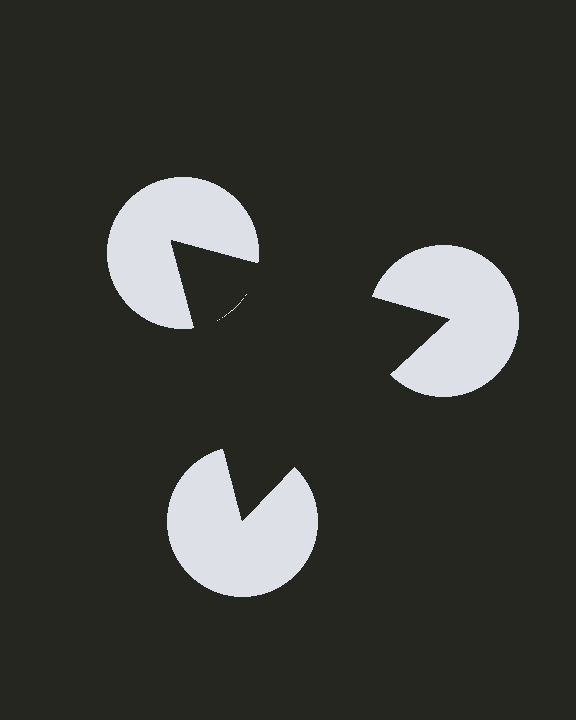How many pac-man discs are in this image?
There are 3 — one at each vertex of the illusory triangle.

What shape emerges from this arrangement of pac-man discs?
An illusory triangle — its edges are inferred from the aligned wedge cuts in the pac-man discs, not physically drawn.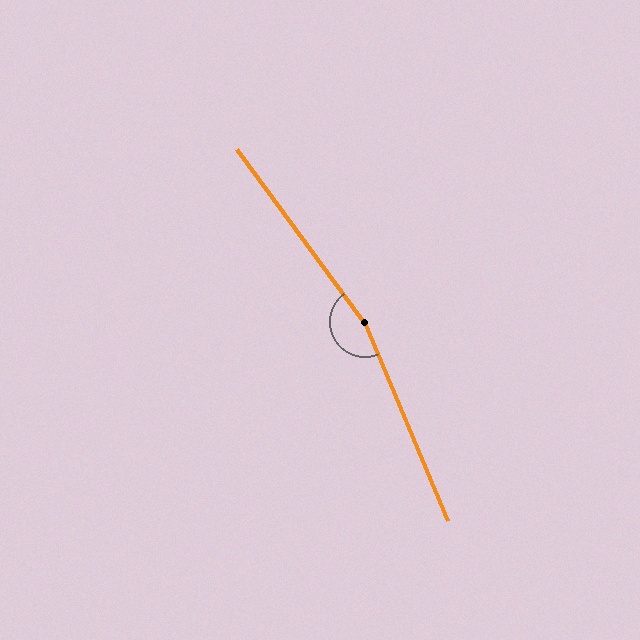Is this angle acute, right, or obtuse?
It is obtuse.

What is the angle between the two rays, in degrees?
Approximately 166 degrees.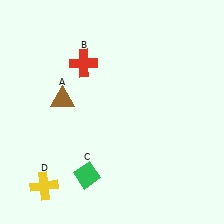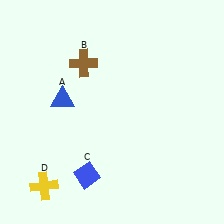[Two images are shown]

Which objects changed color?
A changed from brown to blue. B changed from red to brown. C changed from green to blue.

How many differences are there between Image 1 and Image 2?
There are 3 differences between the two images.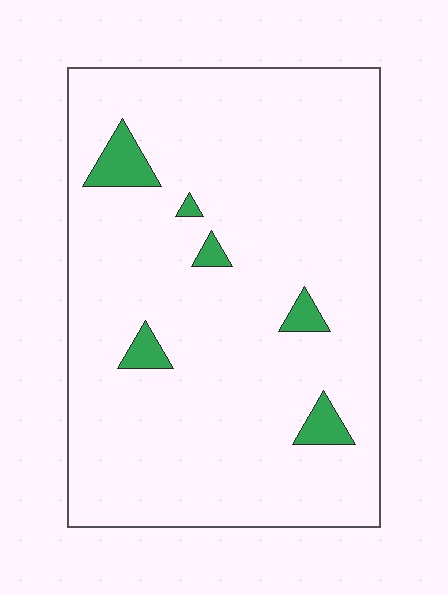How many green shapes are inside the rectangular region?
6.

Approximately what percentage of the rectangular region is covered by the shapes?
Approximately 5%.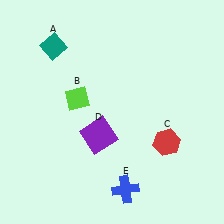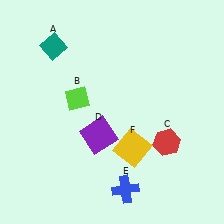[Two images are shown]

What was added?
A yellow square (F) was added in Image 2.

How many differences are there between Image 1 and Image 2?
There is 1 difference between the two images.